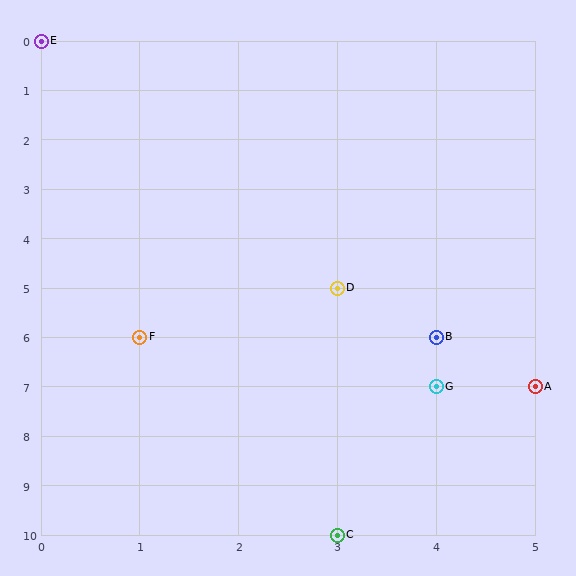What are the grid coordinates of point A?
Point A is at grid coordinates (5, 7).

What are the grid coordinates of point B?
Point B is at grid coordinates (4, 6).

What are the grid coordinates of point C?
Point C is at grid coordinates (3, 10).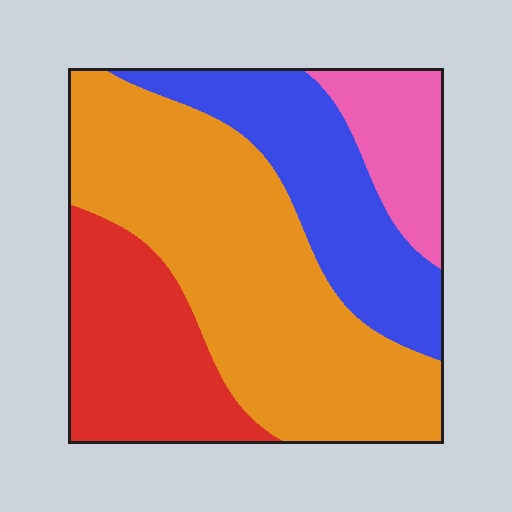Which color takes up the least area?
Pink, at roughly 10%.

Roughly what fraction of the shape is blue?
Blue covers roughly 20% of the shape.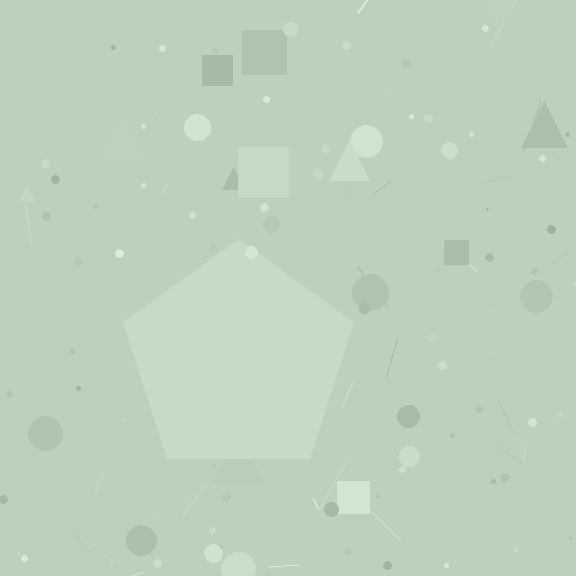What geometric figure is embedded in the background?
A pentagon is embedded in the background.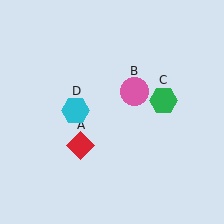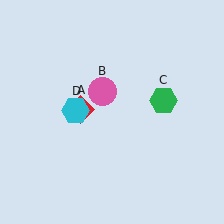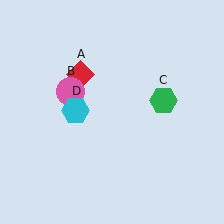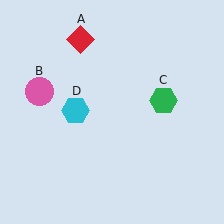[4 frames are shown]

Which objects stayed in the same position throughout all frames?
Green hexagon (object C) and cyan hexagon (object D) remained stationary.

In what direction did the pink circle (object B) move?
The pink circle (object B) moved left.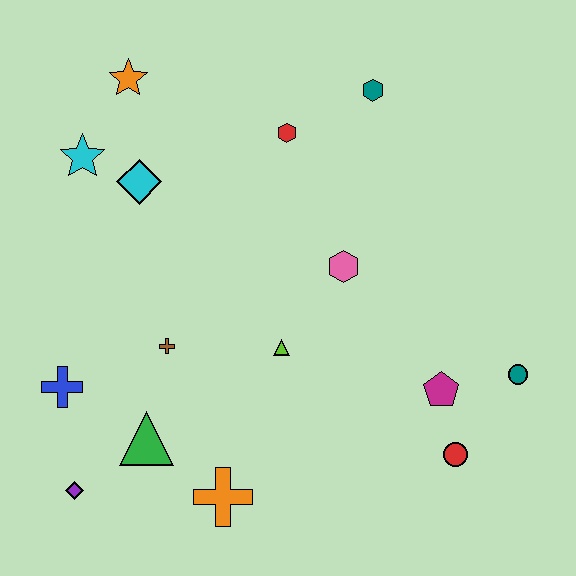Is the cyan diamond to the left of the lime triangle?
Yes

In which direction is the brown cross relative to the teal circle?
The brown cross is to the left of the teal circle.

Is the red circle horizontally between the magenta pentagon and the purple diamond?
No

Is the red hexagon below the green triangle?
No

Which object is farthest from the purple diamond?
The teal hexagon is farthest from the purple diamond.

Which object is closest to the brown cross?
The green triangle is closest to the brown cross.